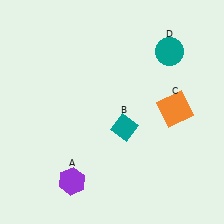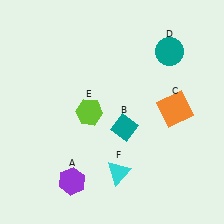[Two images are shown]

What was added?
A lime hexagon (E), a cyan triangle (F) were added in Image 2.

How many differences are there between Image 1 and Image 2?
There are 2 differences between the two images.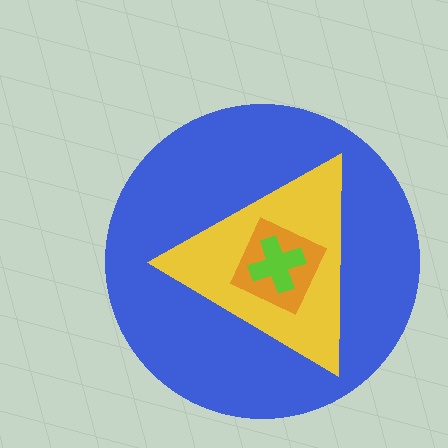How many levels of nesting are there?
4.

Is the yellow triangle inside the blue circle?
Yes.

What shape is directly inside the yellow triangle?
The orange diamond.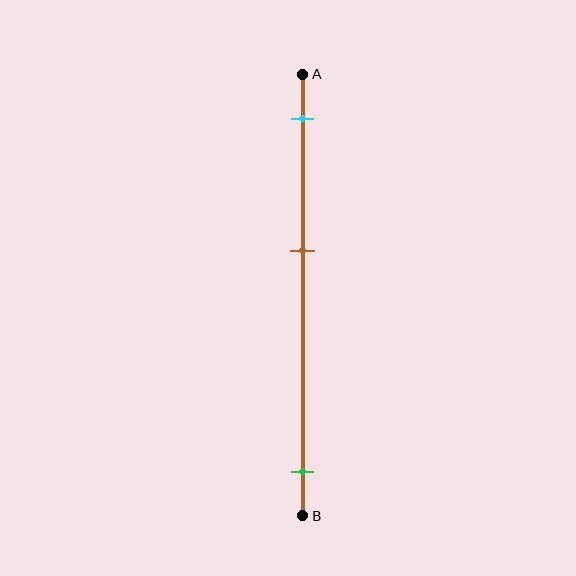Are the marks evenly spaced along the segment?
No, the marks are not evenly spaced.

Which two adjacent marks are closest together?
The cyan and brown marks are the closest adjacent pair.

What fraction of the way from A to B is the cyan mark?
The cyan mark is approximately 10% (0.1) of the way from A to B.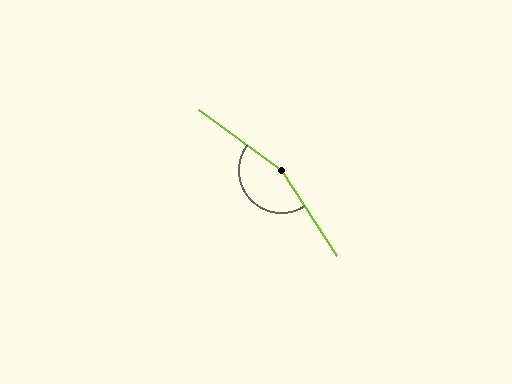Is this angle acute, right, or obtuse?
It is obtuse.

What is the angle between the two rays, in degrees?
Approximately 160 degrees.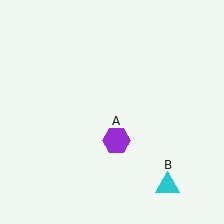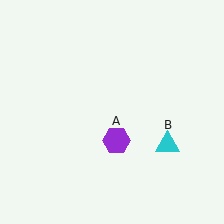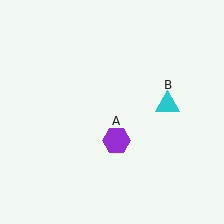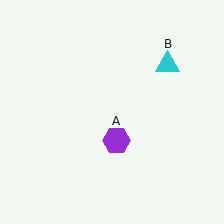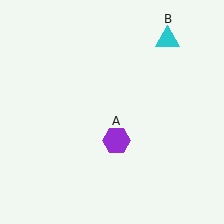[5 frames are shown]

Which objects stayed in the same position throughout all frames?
Purple hexagon (object A) remained stationary.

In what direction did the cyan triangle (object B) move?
The cyan triangle (object B) moved up.